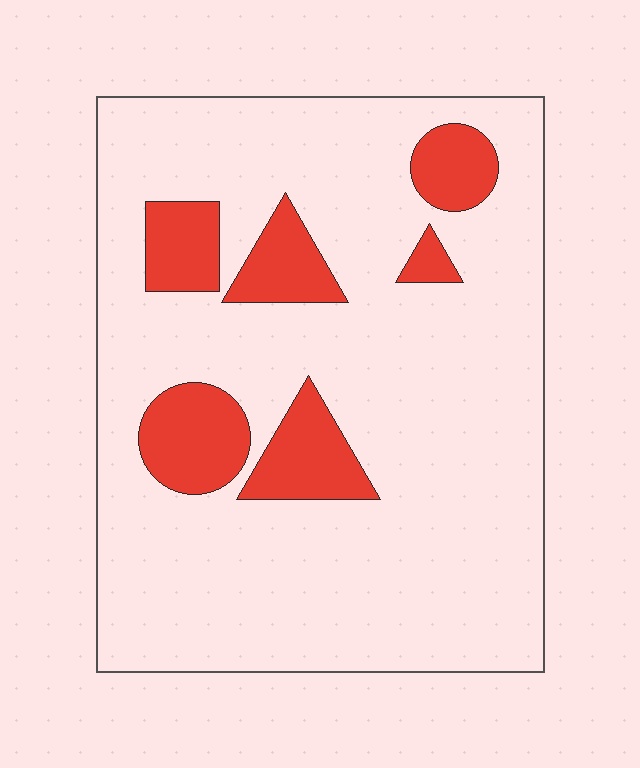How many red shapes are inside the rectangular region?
6.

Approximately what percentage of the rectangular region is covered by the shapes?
Approximately 15%.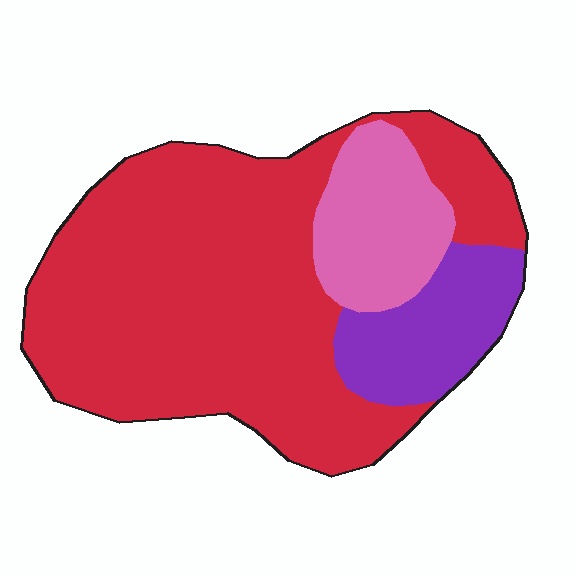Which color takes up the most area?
Red, at roughly 70%.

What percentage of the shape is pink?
Pink covers around 15% of the shape.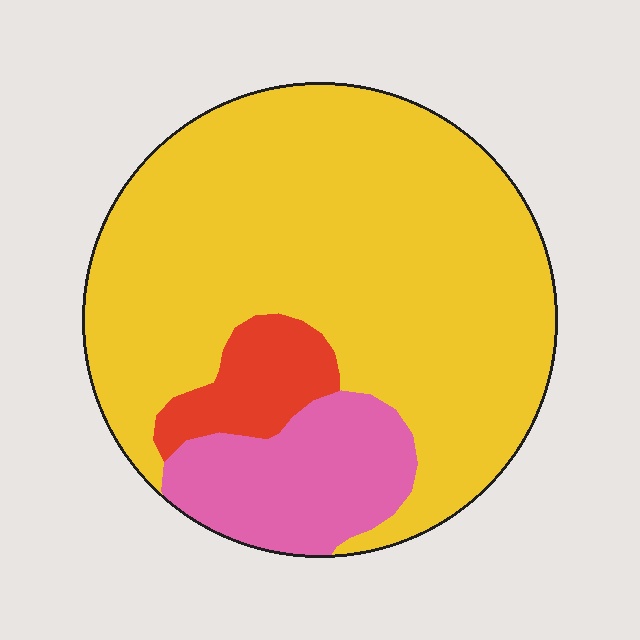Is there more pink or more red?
Pink.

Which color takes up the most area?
Yellow, at roughly 75%.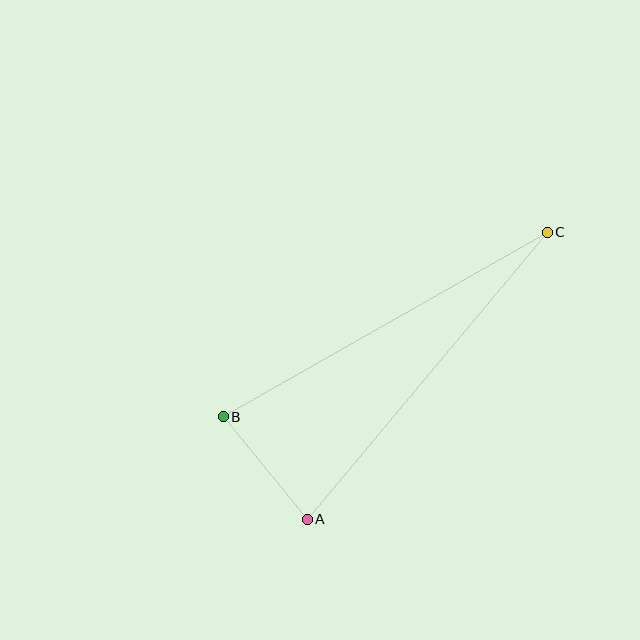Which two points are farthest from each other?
Points A and C are farthest from each other.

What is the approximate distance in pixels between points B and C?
The distance between B and C is approximately 373 pixels.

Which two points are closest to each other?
Points A and B are closest to each other.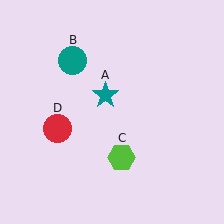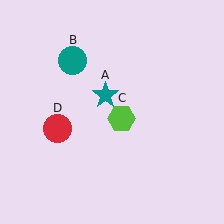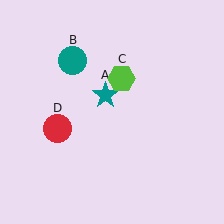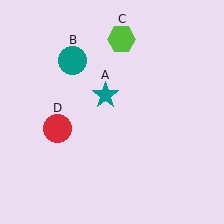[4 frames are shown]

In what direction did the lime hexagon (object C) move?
The lime hexagon (object C) moved up.